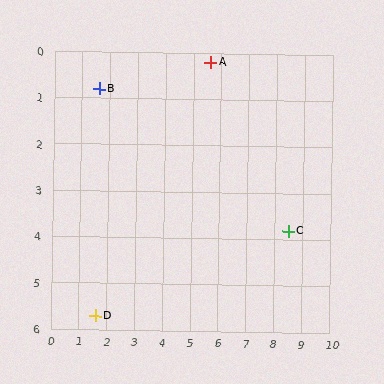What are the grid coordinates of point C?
Point C is at approximately (8.5, 3.8).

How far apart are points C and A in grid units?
Points C and A are about 4.6 grid units apart.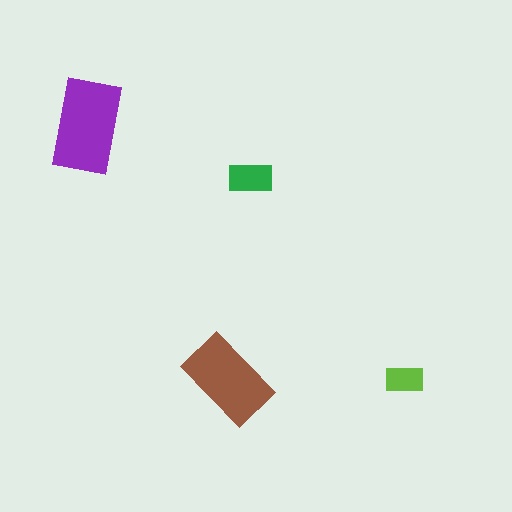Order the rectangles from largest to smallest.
the purple one, the brown one, the green one, the lime one.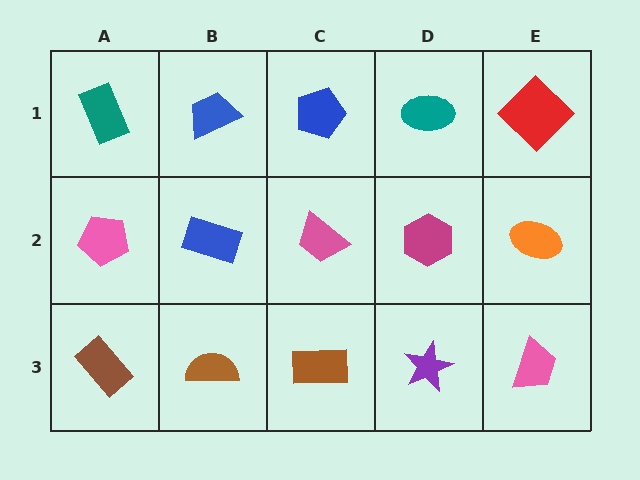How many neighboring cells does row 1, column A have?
2.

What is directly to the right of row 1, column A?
A blue trapezoid.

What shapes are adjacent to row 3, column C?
A pink trapezoid (row 2, column C), a brown semicircle (row 3, column B), a purple star (row 3, column D).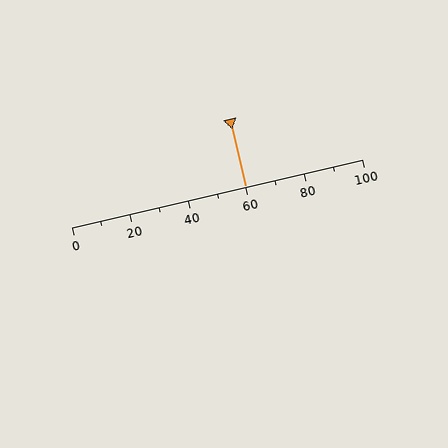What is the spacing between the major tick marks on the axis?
The major ticks are spaced 20 apart.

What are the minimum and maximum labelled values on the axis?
The axis runs from 0 to 100.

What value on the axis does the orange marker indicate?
The marker indicates approximately 60.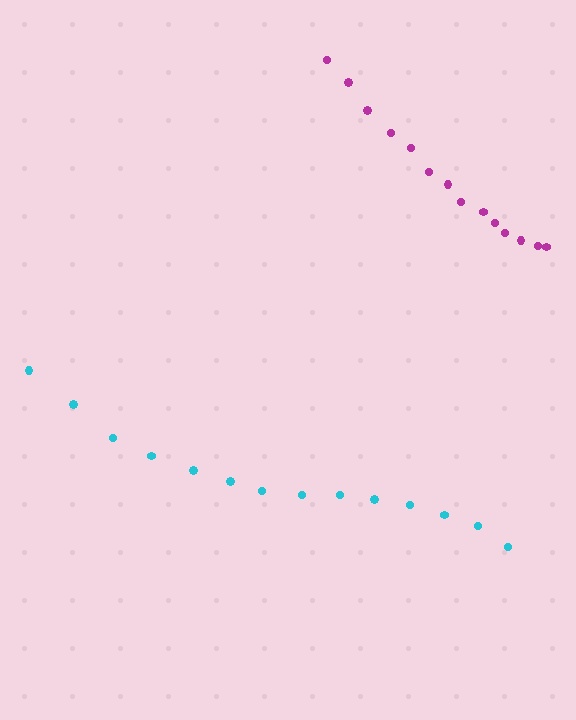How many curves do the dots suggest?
There are 2 distinct paths.